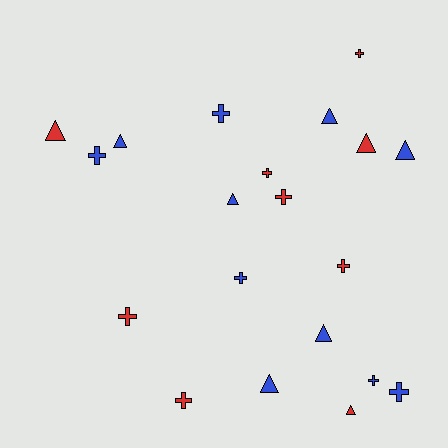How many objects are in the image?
There are 20 objects.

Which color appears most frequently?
Blue, with 11 objects.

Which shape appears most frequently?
Cross, with 11 objects.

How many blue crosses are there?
There are 5 blue crosses.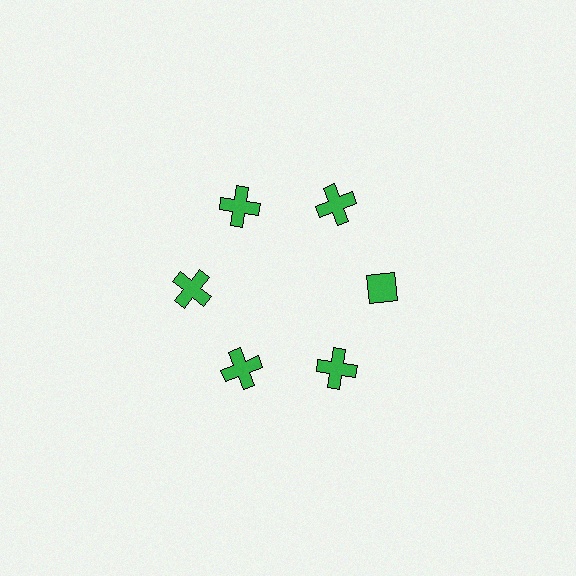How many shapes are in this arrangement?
There are 6 shapes arranged in a ring pattern.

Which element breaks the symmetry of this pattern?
The green diamond at roughly the 3 o'clock position breaks the symmetry. All other shapes are green crosses.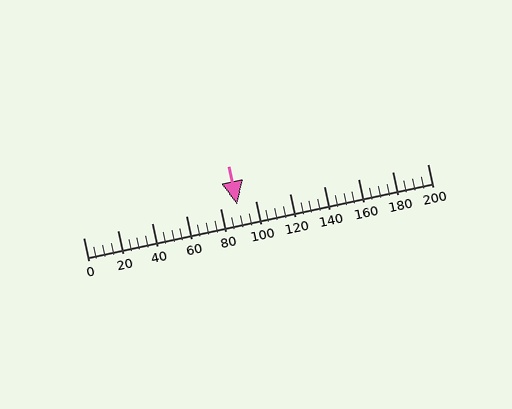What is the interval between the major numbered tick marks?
The major tick marks are spaced 20 units apart.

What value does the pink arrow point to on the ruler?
The pink arrow points to approximately 90.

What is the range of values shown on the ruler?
The ruler shows values from 0 to 200.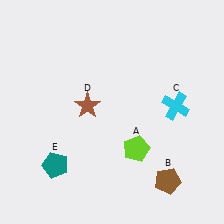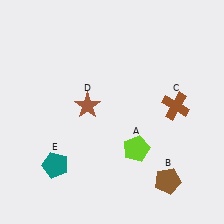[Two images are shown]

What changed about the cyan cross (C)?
In Image 1, C is cyan. In Image 2, it changed to brown.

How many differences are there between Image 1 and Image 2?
There is 1 difference between the two images.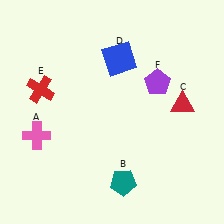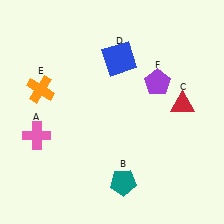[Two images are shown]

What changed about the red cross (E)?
In Image 1, E is red. In Image 2, it changed to orange.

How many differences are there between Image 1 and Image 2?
There is 1 difference between the two images.